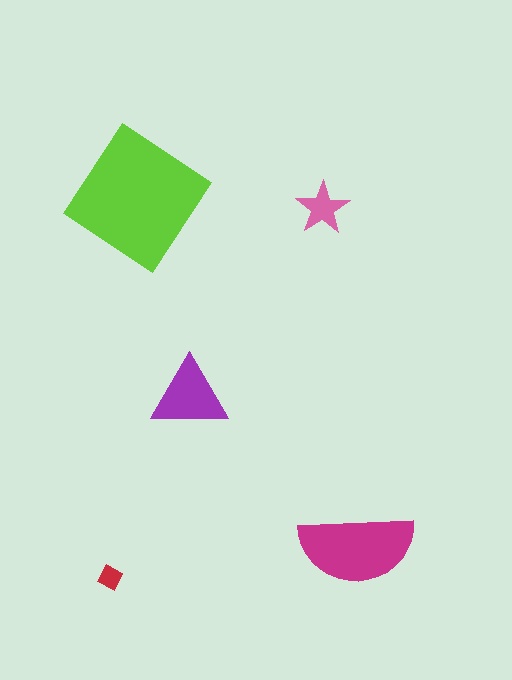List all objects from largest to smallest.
The lime diamond, the magenta semicircle, the purple triangle, the pink star, the red diamond.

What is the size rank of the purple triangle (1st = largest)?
3rd.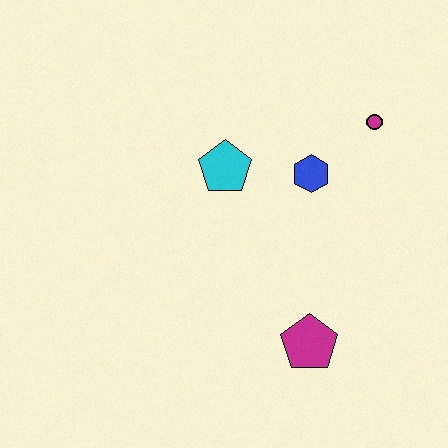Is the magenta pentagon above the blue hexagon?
No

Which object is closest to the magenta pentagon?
The blue hexagon is closest to the magenta pentagon.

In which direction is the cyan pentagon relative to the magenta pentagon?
The cyan pentagon is above the magenta pentagon.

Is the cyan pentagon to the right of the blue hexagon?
No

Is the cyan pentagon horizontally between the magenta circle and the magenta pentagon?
No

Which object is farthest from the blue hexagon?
The magenta pentagon is farthest from the blue hexagon.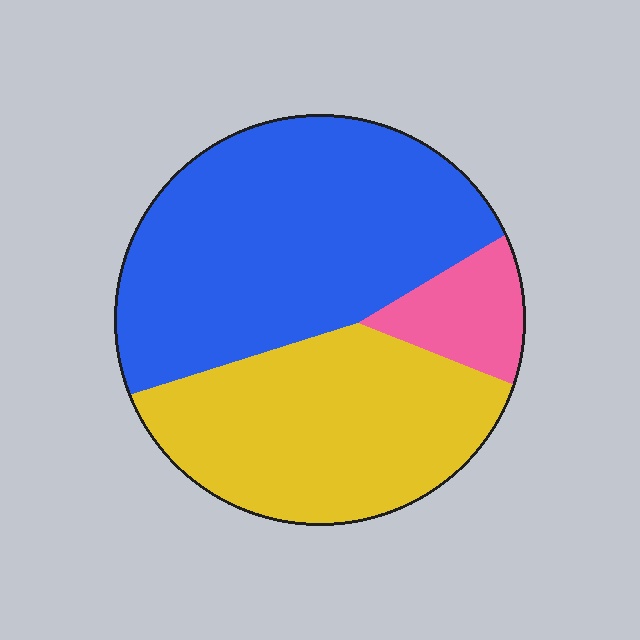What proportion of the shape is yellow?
Yellow covers 38% of the shape.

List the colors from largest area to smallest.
From largest to smallest: blue, yellow, pink.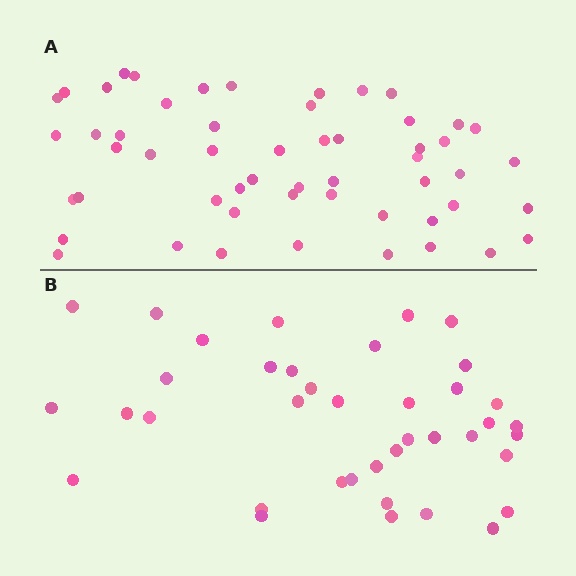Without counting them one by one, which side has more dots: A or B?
Region A (the top region) has more dots.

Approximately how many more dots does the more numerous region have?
Region A has approximately 15 more dots than region B.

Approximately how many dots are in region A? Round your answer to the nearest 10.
About 50 dots. (The exact count is 54, which rounds to 50.)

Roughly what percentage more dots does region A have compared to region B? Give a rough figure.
About 40% more.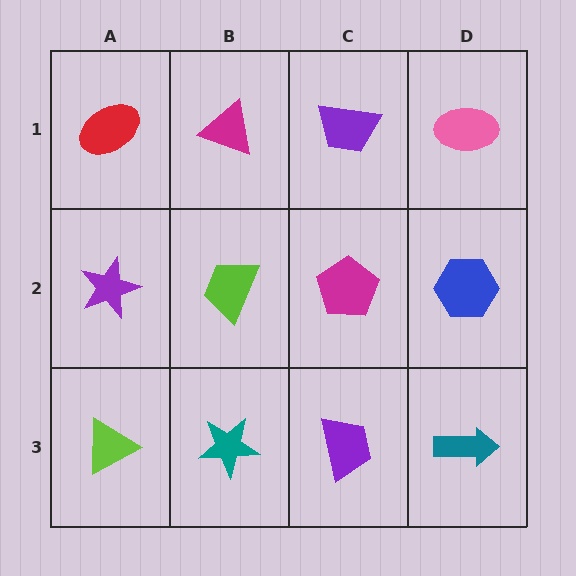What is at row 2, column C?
A magenta pentagon.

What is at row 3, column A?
A lime triangle.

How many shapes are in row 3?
4 shapes.